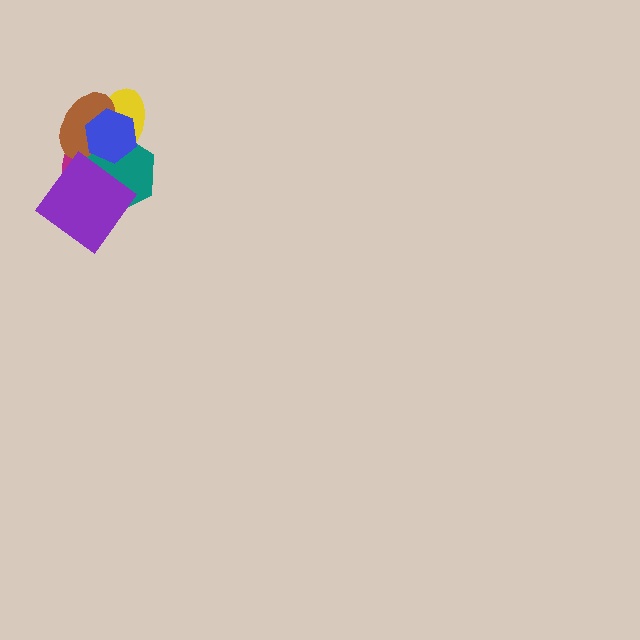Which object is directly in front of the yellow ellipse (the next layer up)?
The magenta ellipse is directly in front of the yellow ellipse.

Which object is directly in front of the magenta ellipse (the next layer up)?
The teal hexagon is directly in front of the magenta ellipse.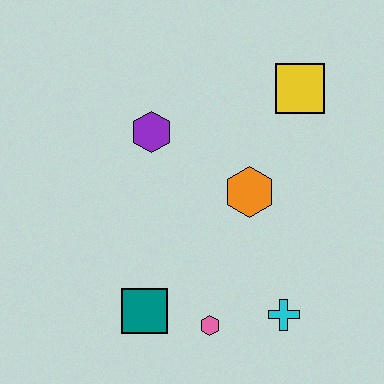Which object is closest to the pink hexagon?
The teal square is closest to the pink hexagon.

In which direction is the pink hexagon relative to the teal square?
The pink hexagon is to the right of the teal square.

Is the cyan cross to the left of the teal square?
No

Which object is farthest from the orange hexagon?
The teal square is farthest from the orange hexagon.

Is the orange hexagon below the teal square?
No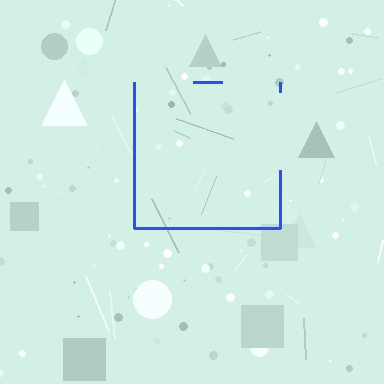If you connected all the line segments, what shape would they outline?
They would outline a square.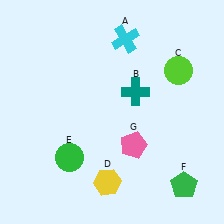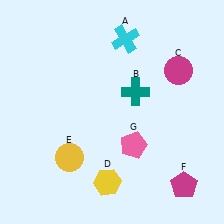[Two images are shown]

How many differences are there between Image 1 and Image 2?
There are 3 differences between the two images.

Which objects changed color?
C changed from lime to magenta. E changed from green to yellow. F changed from green to magenta.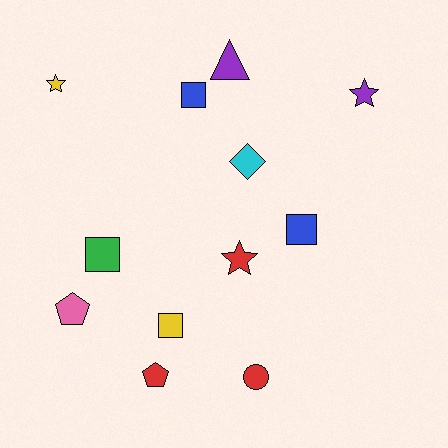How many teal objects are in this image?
There are no teal objects.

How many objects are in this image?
There are 12 objects.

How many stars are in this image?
There are 3 stars.